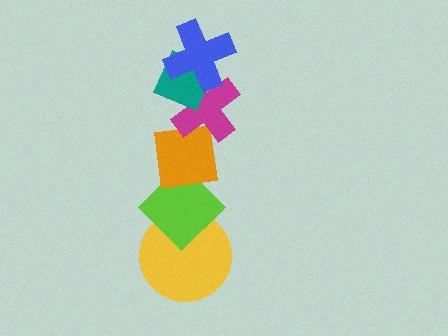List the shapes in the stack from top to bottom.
From top to bottom: the blue cross, the teal diamond, the magenta cross, the orange square, the lime diamond, the yellow circle.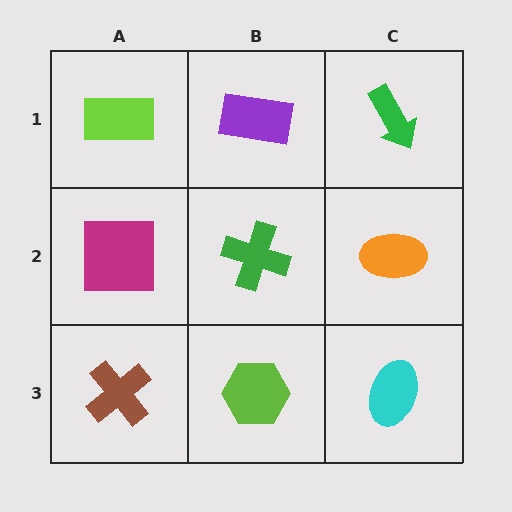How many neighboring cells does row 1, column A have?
2.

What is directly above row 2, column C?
A green arrow.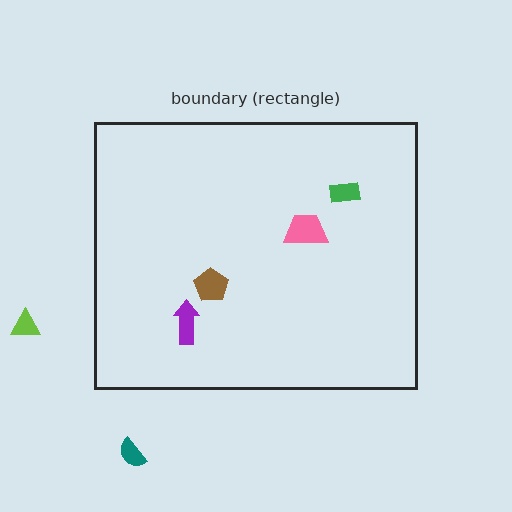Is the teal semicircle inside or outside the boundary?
Outside.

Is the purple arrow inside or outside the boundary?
Inside.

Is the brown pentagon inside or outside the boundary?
Inside.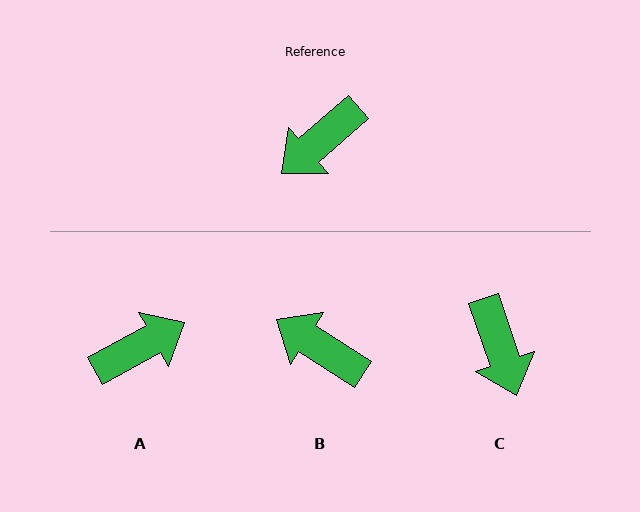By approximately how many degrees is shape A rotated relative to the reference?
Approximately 168 degrees counter-clockwise.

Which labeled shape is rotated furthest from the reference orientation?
A, about 168 degrees away.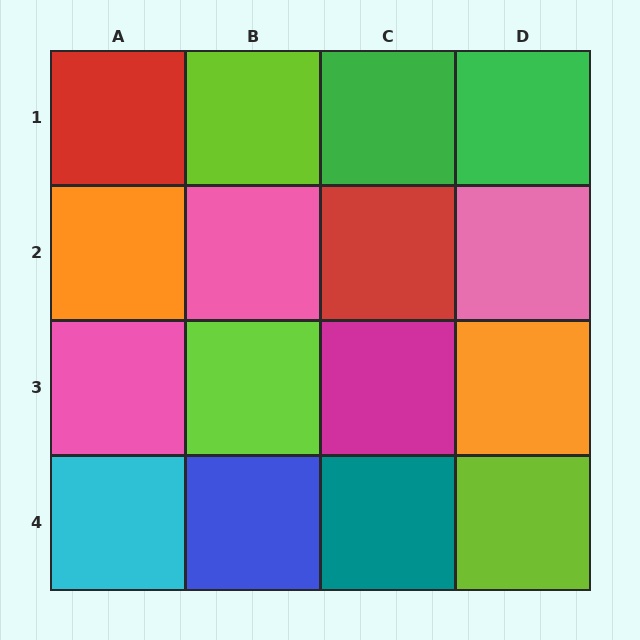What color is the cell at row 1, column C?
Green.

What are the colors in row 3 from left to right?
Pink, lime, magenta, orange.